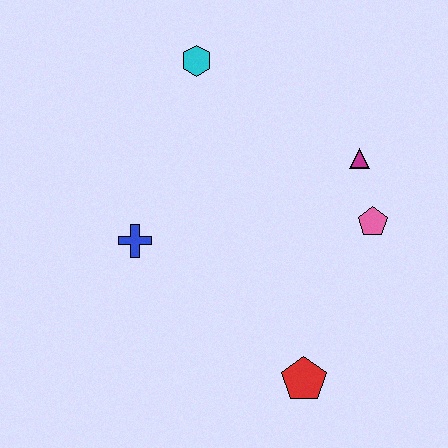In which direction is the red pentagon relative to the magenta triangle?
The red pentagon is below the magenta triangle.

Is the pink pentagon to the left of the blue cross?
No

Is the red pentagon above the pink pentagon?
No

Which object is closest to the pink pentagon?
The magenta triangle is closest to the pink pentagon.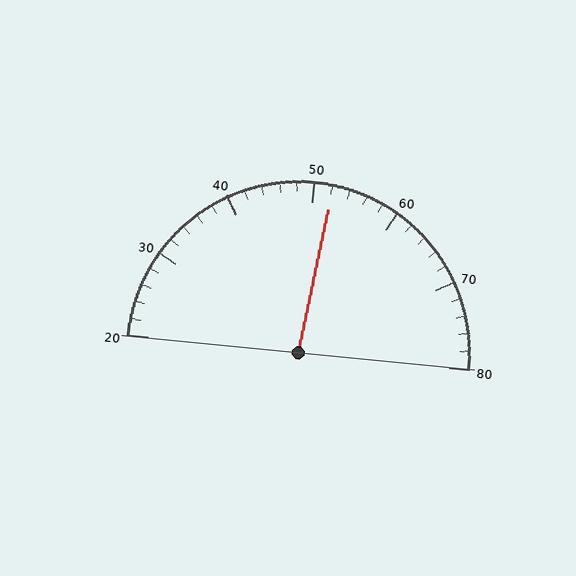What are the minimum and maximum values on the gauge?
The gauge ranges from 20 to 80.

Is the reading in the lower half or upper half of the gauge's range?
The reading is in the upper half of the range (20 to 80).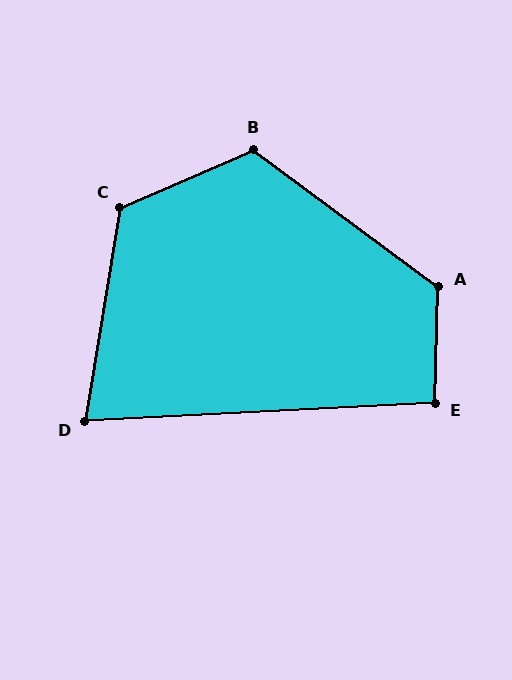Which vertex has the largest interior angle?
A, at approximately 125 degrees.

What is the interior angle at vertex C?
Approximately 123 degrees (obtuse).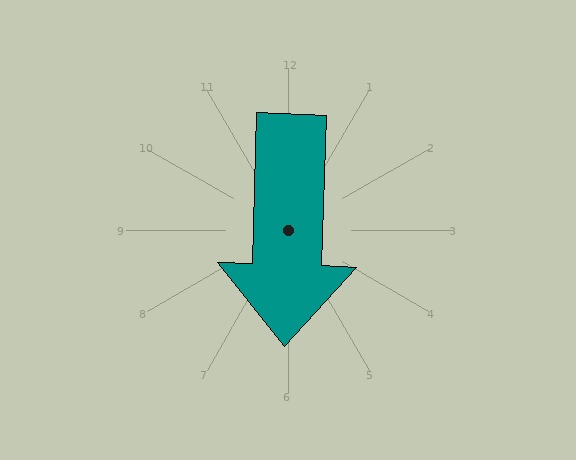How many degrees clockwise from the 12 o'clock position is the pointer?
Approximately 182 degrees.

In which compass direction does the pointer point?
South.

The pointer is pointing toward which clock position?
Roughly 6 o'clock.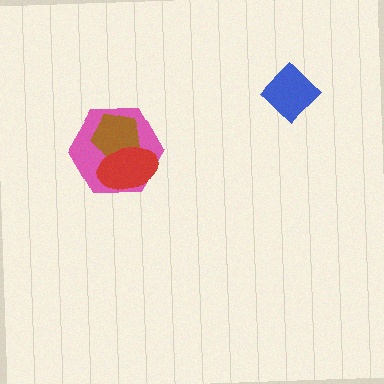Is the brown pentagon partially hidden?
Yes, it is partially covered by another shape.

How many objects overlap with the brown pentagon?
2 objects overlap with the brown pentagon.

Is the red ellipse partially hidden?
No, no other shape covers it.